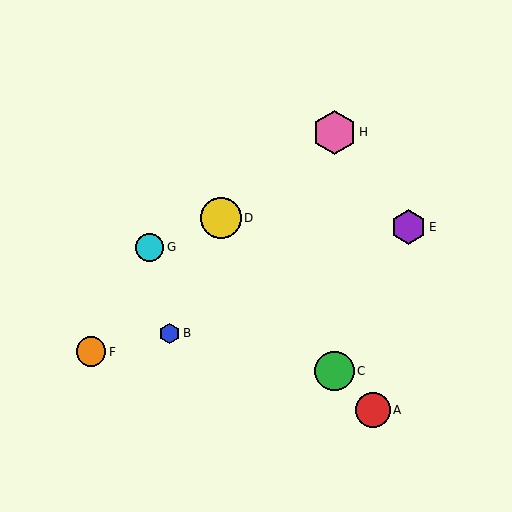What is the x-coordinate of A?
Object A is at x≈373.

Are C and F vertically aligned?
No, C is at x≈334 and F is at x≈91.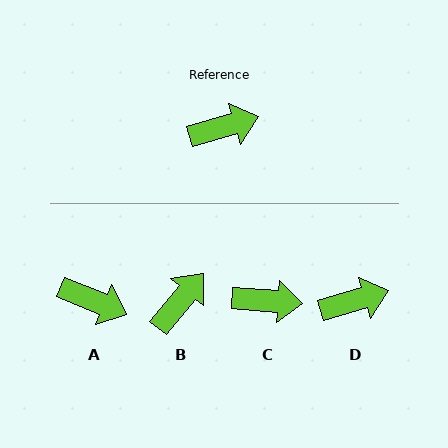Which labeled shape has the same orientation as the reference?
D.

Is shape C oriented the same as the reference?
No, it is off by about 21 degrees.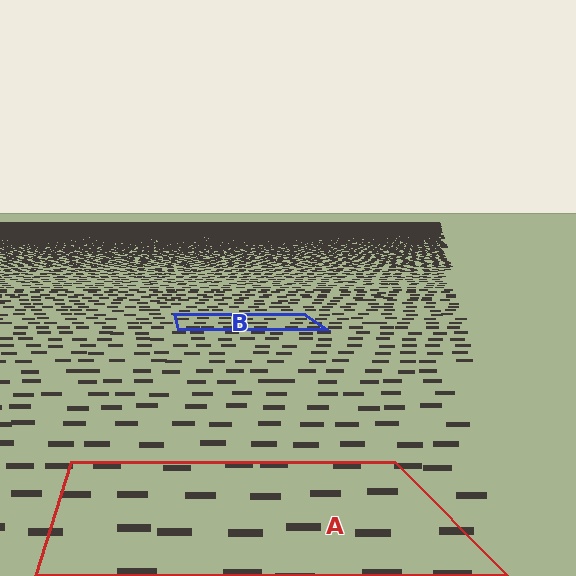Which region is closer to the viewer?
Region A is closer. The texture elements there are larger and more spread out.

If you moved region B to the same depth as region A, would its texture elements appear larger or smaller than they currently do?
They would appear larger. At a closer depth, the same texture elements are projected at a bigger on-screen size.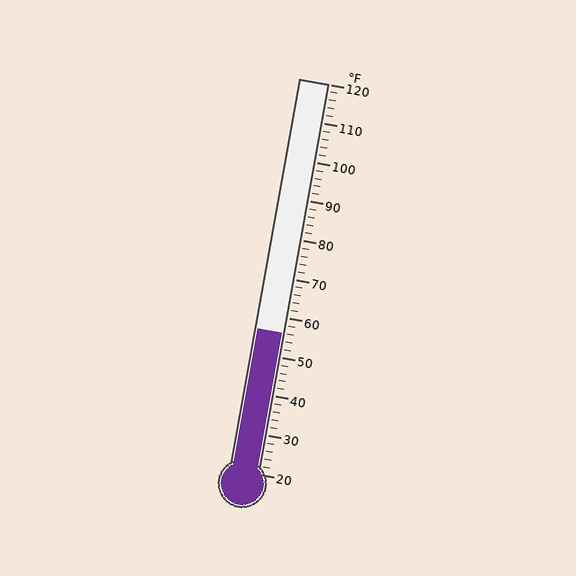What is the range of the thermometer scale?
The thermometer scale ranges from 20°F to 120°F.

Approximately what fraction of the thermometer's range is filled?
The thermometer is filled to approximately 35% of its range.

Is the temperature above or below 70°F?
The temperature is below 70°F.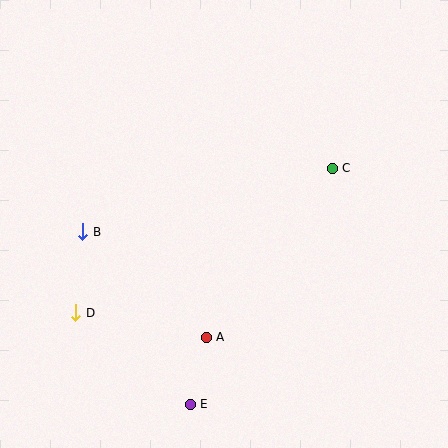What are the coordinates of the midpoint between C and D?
The midpoint between C and D is at (204, 240).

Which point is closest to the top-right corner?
Point C is closest to the top-right corner.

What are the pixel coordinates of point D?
Point D is at (76, 313).